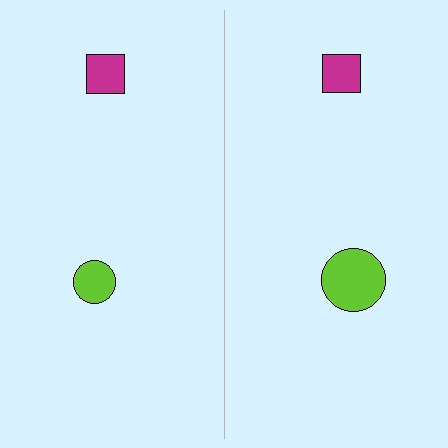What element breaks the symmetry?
The lime circle on the right side has a different size than its mirror counterpart.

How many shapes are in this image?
There are 4 shapes in this image.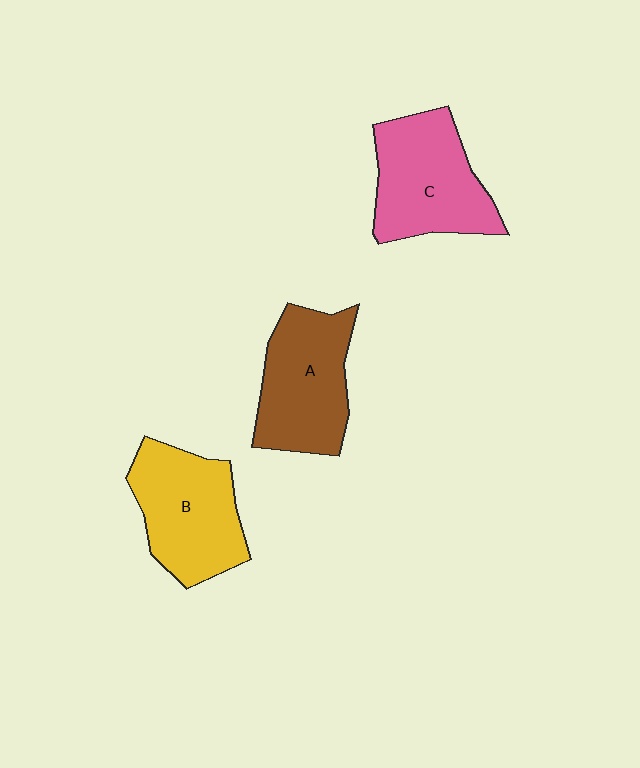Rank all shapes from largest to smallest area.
From largest to smallest: C (pink), B (yellow), A (brown).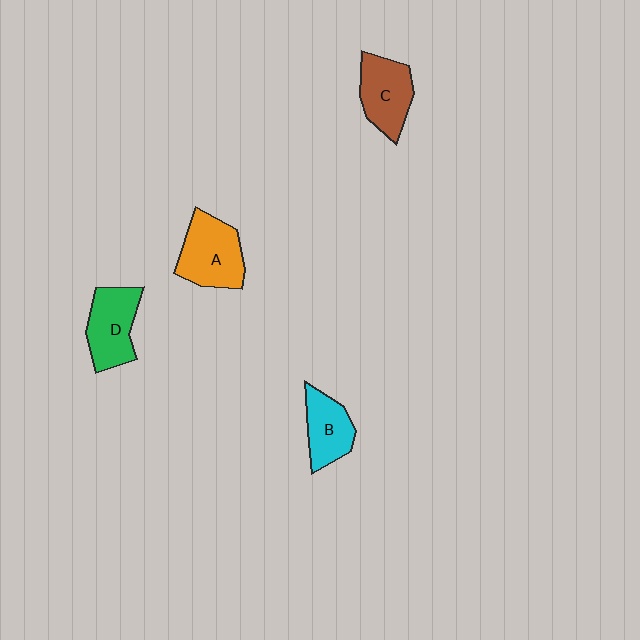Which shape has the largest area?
Shape A (orange).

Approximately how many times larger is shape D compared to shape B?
Approximately 1.2 times.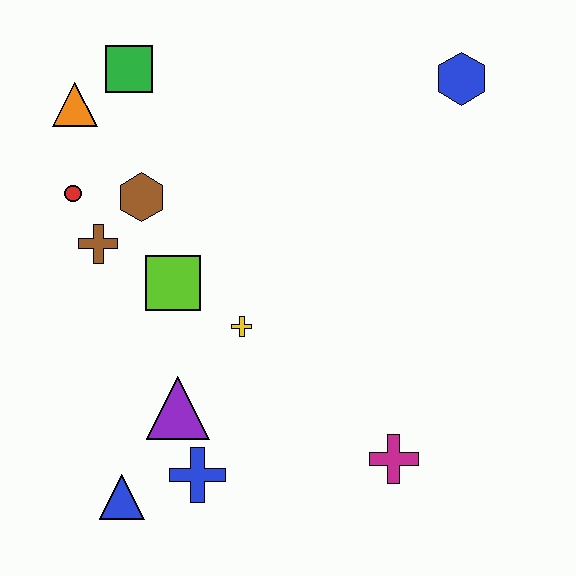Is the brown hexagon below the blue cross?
No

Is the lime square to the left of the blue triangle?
No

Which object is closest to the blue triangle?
The blue cross is closest to the blue triangle.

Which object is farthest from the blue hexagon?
The blue triangle is farthest from the blue hexagon.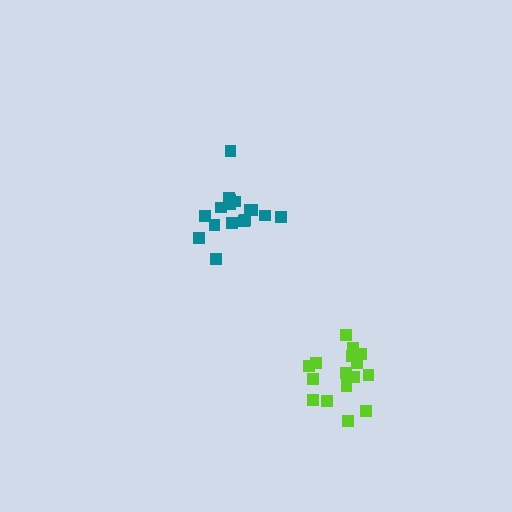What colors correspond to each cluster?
The clusters are colored: lime, teal.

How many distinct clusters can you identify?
There are 2 distinct clusters.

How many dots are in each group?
Group 1: 17 dots, Group 2: 17 dots (34 total).